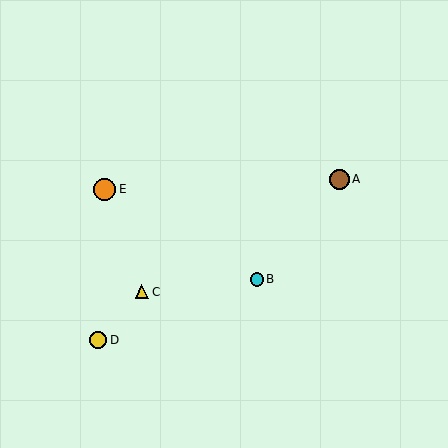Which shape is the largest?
The orange circle (labeled E) is the largest.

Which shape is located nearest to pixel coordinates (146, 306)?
The yellow triangle (labeled C) at (142, 292) is nearest to that location.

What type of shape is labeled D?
Shape D is a yellow circle.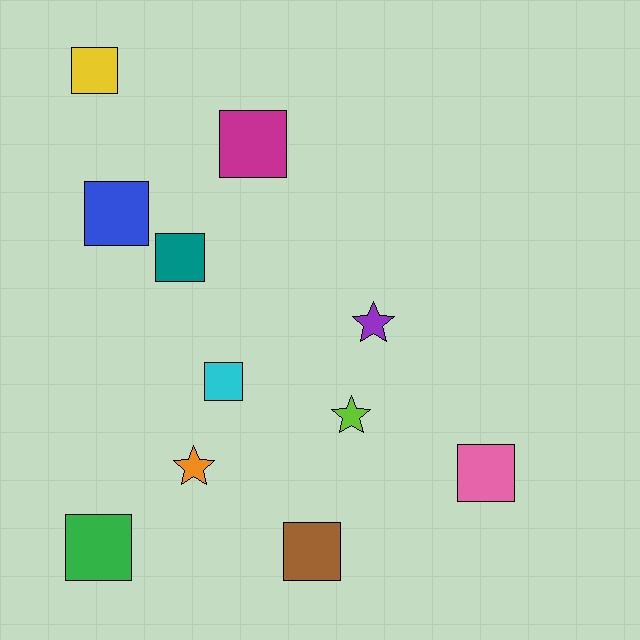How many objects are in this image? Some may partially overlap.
There are 11 objects.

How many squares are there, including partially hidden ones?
There are 8 squares.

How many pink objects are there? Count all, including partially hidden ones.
There is 1 pink object.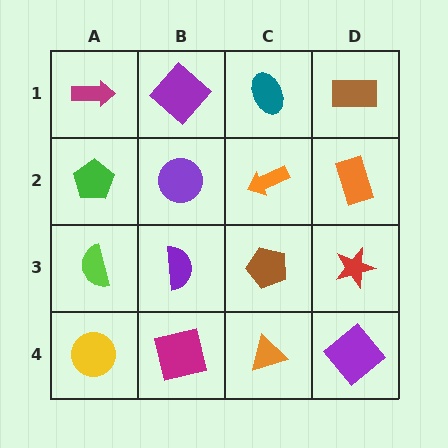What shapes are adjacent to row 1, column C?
An orange arrow (row 2, column C), a purple diamond (row 1, column B), a brown rectangle (row 1, column D).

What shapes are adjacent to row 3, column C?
An orange arrow (row 2, column C), an orange triangle (row 4, column C), a purple semicircle (row 3, column B), a red star (row 3, column D).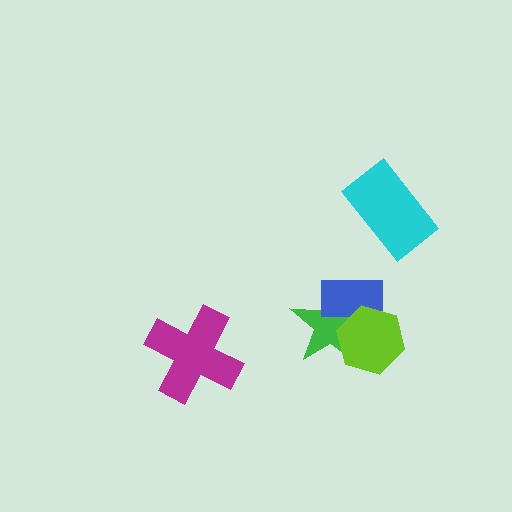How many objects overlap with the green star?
2 objects overlap with the green star.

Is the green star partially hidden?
Yes, it is partially covered by another shape.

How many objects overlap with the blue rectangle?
2 objects overlap with the blue rectangle.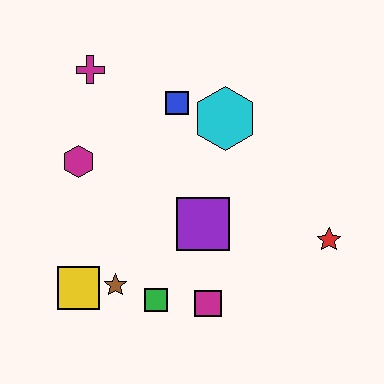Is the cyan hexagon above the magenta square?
Yes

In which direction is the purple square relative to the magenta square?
The purple square is above the magenta square.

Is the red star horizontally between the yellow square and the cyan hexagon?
No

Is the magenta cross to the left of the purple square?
Yes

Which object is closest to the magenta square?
The green square is closest to the magenta square.